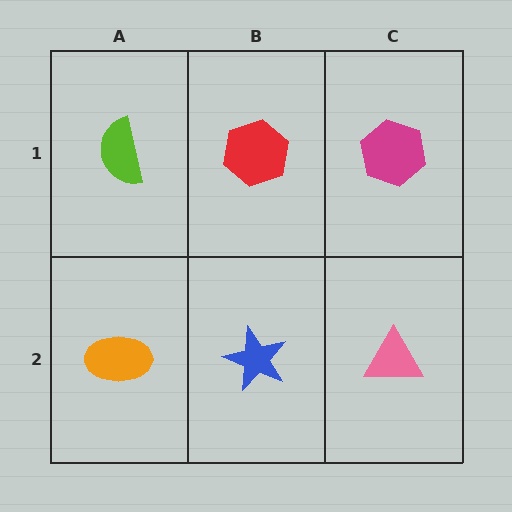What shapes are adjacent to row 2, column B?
A red hexagon (row 1, column B), an orange ellipse (row 2, column A), a pink triangle (row 2, column C).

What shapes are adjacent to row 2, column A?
A lime semicircle (row 1, column A), a blue star (row 2, column B).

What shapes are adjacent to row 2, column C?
A magenta hexagon (row 1, column C), a blue star (row 2, column B).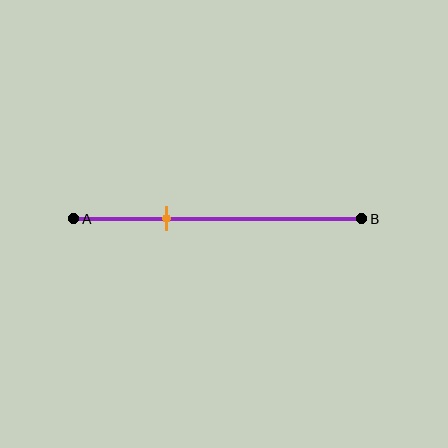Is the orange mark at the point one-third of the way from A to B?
Yes, the mark is approximately at the one-third point.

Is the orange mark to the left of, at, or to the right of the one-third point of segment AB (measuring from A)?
The orange mark is approximately at the one-third point of segment AB.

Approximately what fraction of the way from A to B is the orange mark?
The orange mark is approximately 30% of the way from A to B.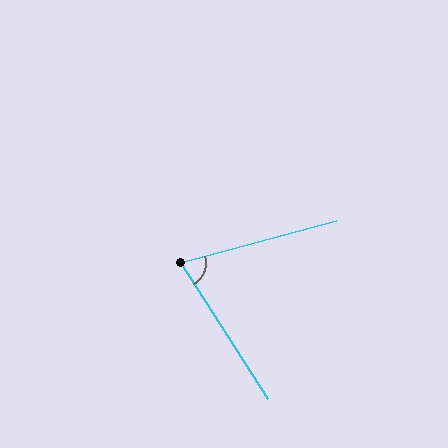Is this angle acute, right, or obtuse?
It is acute.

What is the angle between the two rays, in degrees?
Approximately 73 degrees.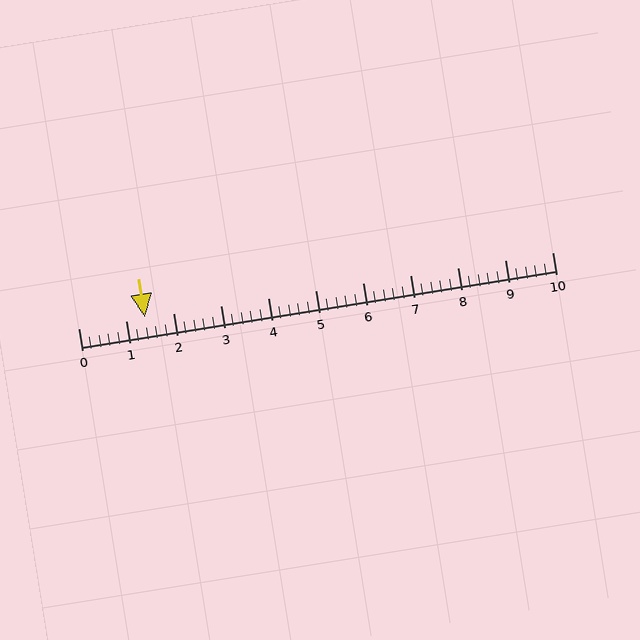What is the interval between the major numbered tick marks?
The major tick marks are spaced 1 units apart.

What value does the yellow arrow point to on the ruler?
The yellow arrow points to approximately 1.4.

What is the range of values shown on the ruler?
The ruler shows values from 0 to 10.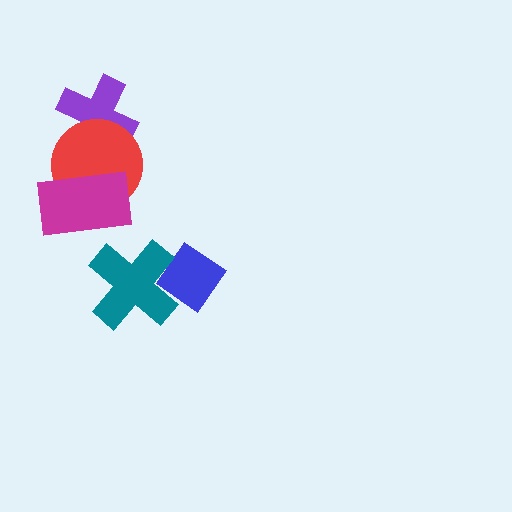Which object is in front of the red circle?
The magenta rectangle is in front of the red circle.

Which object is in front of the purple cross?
The red circle is in front of the purple cross.